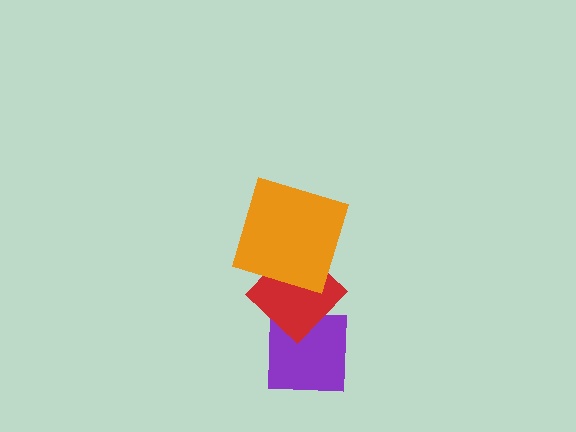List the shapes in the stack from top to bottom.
From top to bottom: the orange square, the red diamond, the purple square.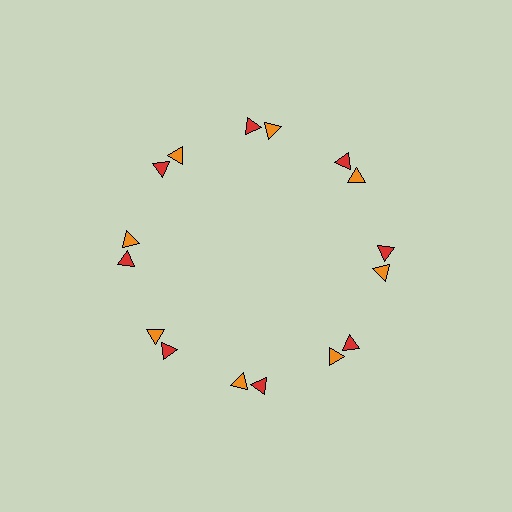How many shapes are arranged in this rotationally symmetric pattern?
There are 16 shapes, arranged in 8 groups of 2.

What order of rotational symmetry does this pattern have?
This pattern has 8-fold rotational symmetry.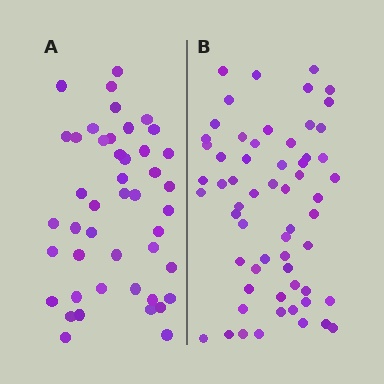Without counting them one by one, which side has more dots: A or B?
Region B (the right region) has more dots.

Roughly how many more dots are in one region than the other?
Region B has approximately 15 more dots than region A.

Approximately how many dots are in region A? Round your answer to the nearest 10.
About 40 dots. (The exact count is 45, which rounds to 40.)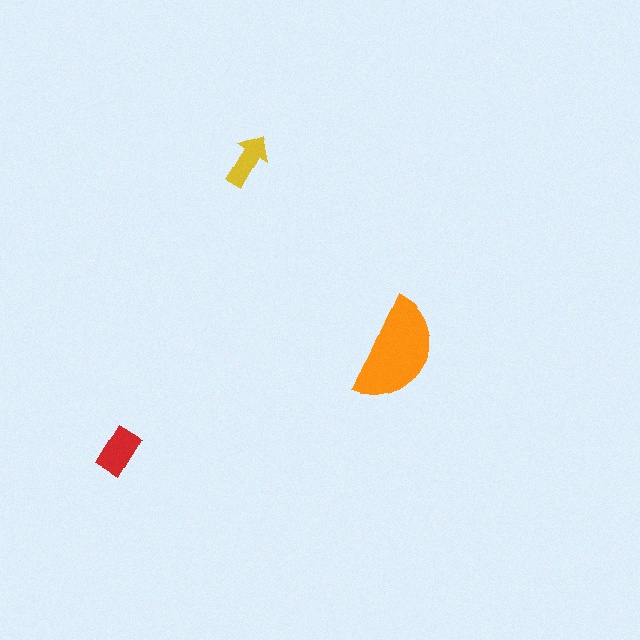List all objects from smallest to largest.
The yellow arrow, the red rectangle, the orange semicircle.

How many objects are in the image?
There are 3 objects in the image.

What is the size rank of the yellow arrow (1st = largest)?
3rd.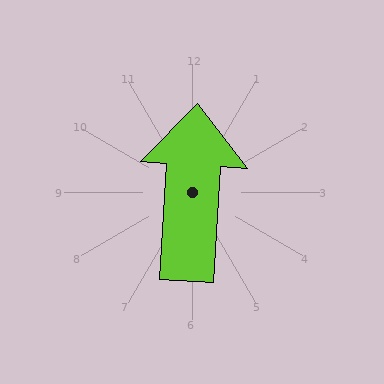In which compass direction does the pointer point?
North.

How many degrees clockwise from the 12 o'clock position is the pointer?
Approximately 4 degrees.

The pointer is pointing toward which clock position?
Roughly 12 o'clock.